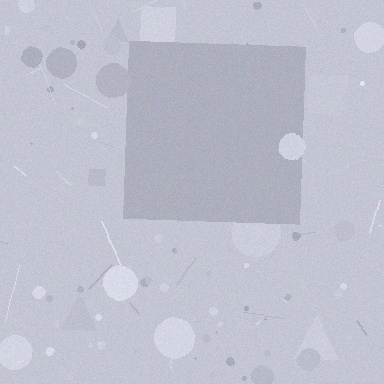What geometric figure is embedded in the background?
A square is embedded in the background.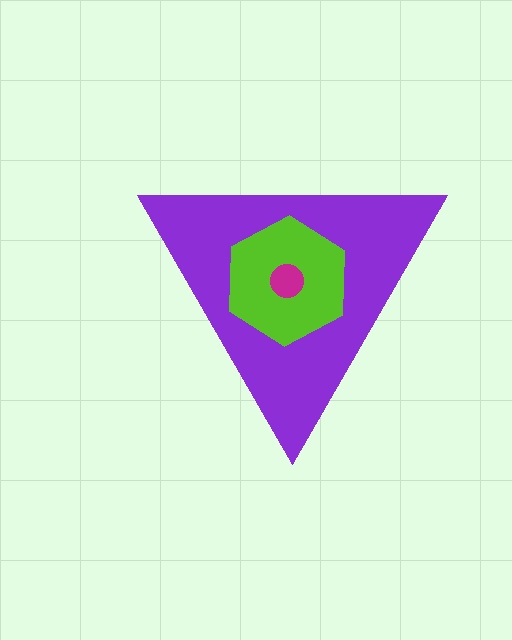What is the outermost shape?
The purple triangle.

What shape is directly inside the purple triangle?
The lime hexagon.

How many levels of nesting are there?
3.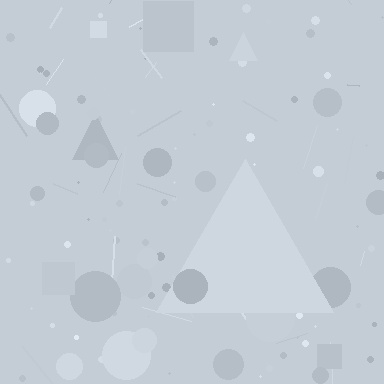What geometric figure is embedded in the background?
A triangle is embedded in the background.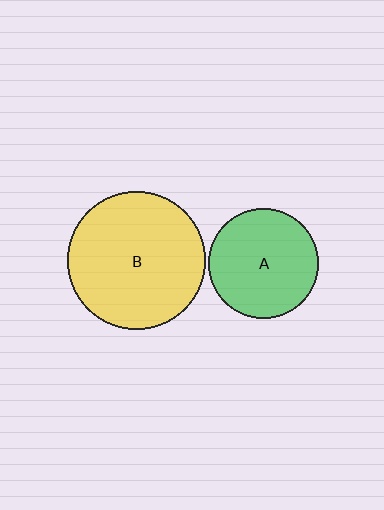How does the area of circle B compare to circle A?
Approximately 1.6 times.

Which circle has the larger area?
Circle B (yellow).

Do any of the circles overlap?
No, none of the circles overlap.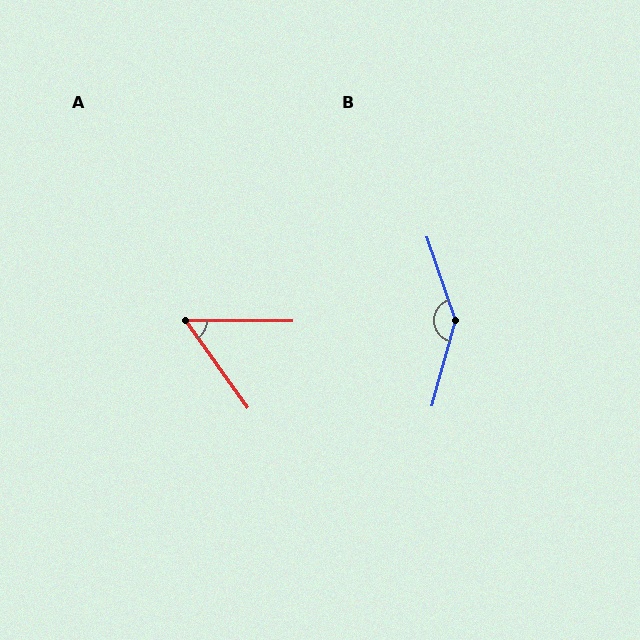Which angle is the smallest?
A, at approximately 54 degrees.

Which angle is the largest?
B, at approximately 146 degrees.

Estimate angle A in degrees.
Approximately 54 degrees.